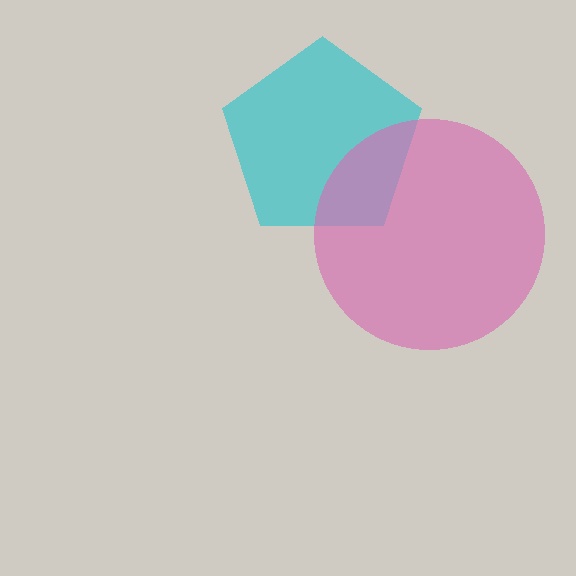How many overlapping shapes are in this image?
There are 2 overlapping shapes in the image.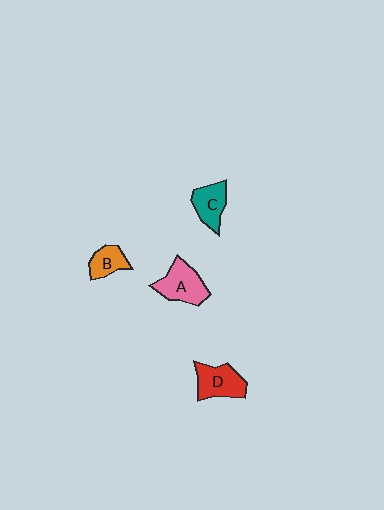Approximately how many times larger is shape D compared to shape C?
Approximately 1.2 times.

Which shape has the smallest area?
Shape B (orange).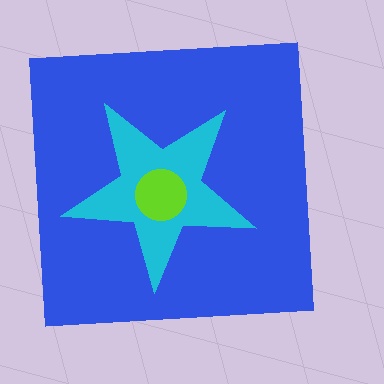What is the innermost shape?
The lime circle.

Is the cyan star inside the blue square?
Yes.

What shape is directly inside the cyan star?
The lime circle.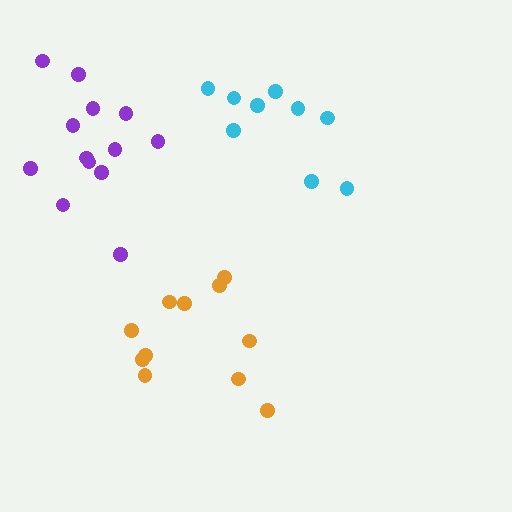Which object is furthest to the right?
The cyan cluster is rightmost.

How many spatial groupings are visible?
There are 3 spatial groupings.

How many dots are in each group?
Group 1: 13 dots, Group 2: 11 dots, Group 3: 9 dots (33 total).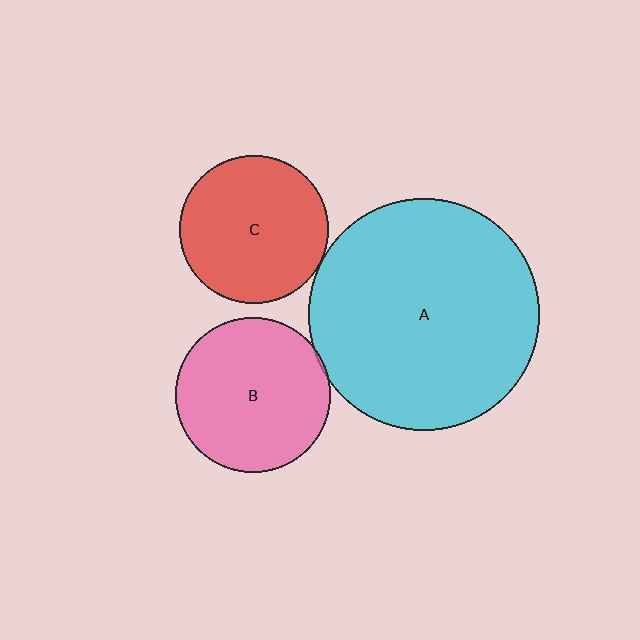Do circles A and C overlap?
Yes.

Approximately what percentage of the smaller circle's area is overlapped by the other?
Approximately 5%.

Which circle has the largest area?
Circle A (cyan).